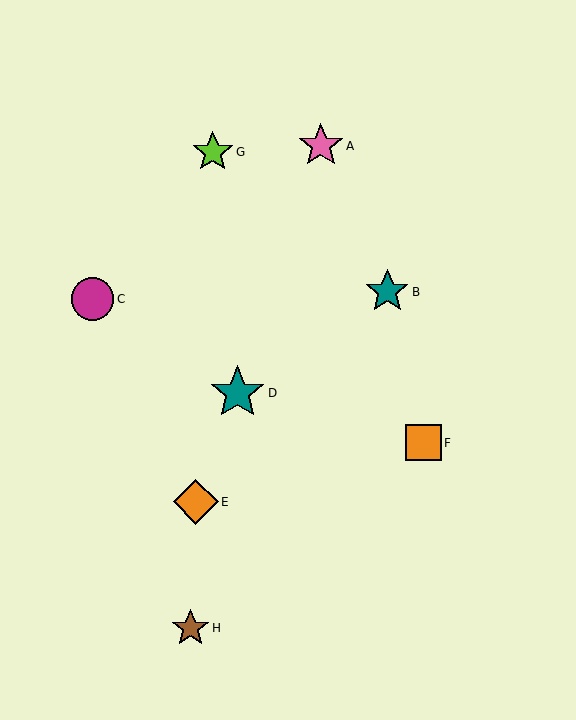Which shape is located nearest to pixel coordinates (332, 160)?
The pink star (labeled A) at (321, 146) is nearest to that location.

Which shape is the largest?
The teal star (labeled D) is the largest.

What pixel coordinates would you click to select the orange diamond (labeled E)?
Click at (196, 502) to select the orange diamond E.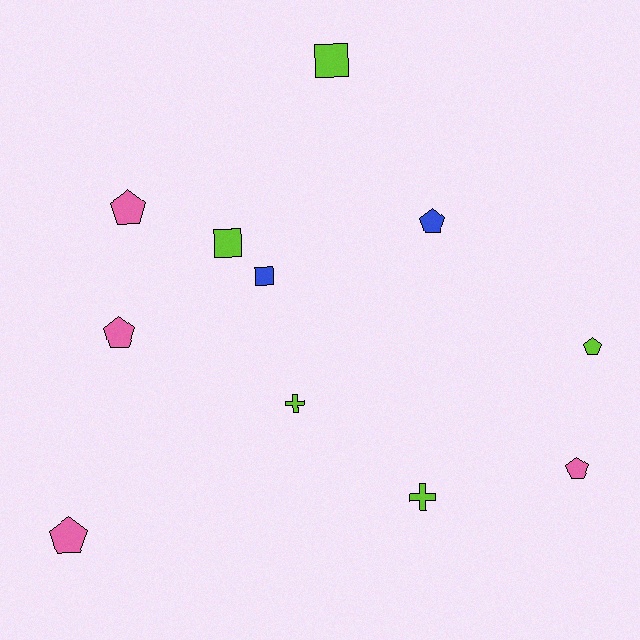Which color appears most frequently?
Lime, with 5 objects.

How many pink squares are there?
There are no pink squares.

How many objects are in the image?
There are 11 objects.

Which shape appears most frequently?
Pentagon, with 6 objects.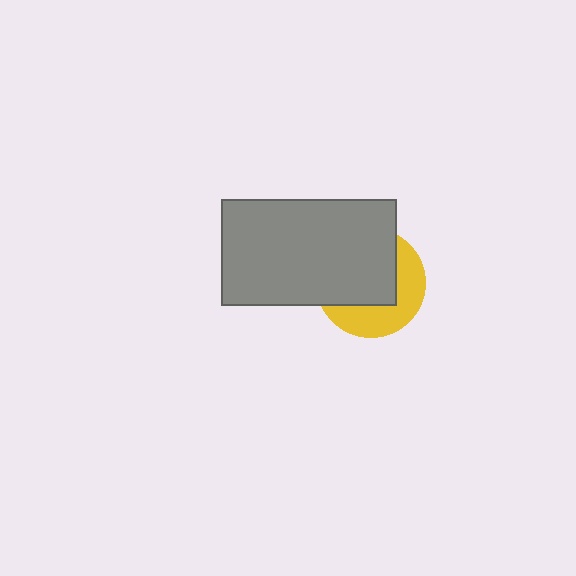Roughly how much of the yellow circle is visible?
A small part of it is visible (roughly 41%).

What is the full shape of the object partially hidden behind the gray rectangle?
The partially hidden object is a yellow circle.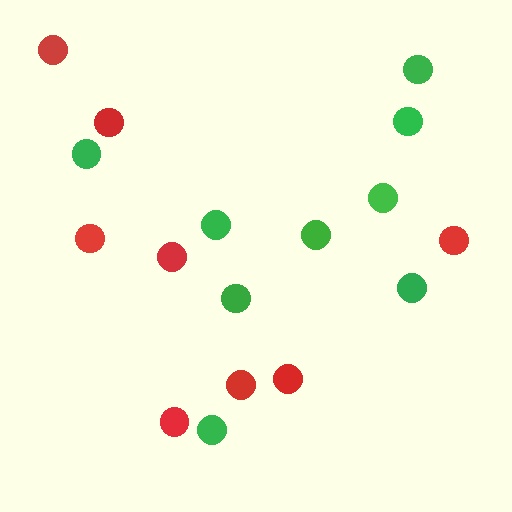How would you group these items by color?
There are 2 groups: one group of green circles (9) and one group of red circles (8).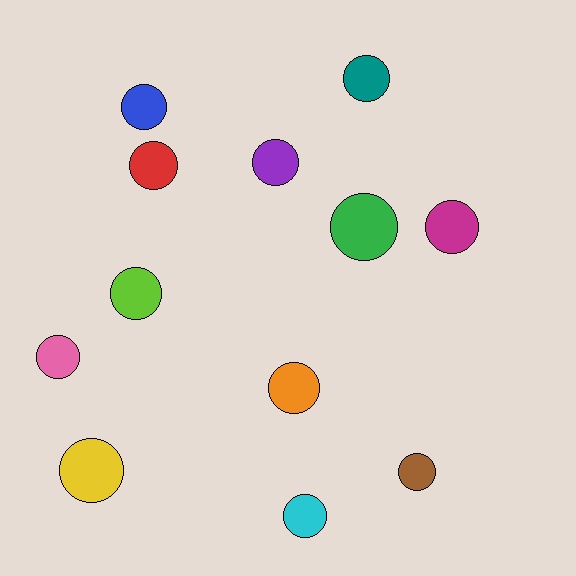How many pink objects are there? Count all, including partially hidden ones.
There is 1 pink object.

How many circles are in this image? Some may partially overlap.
There are 12 circles.